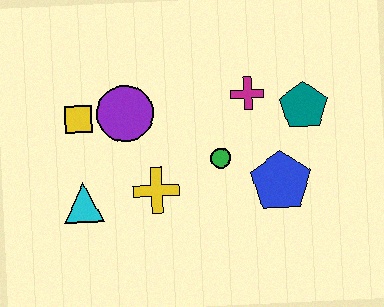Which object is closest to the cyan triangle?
The yellow cross is closest to the cyan triangle.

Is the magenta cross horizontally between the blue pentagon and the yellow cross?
Yes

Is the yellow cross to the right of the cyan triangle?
Yes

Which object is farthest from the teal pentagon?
The cyan triangle is farthest from the teal pentagon.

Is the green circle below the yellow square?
Yes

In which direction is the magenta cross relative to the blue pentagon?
The magenta cross is above the blue pentagon.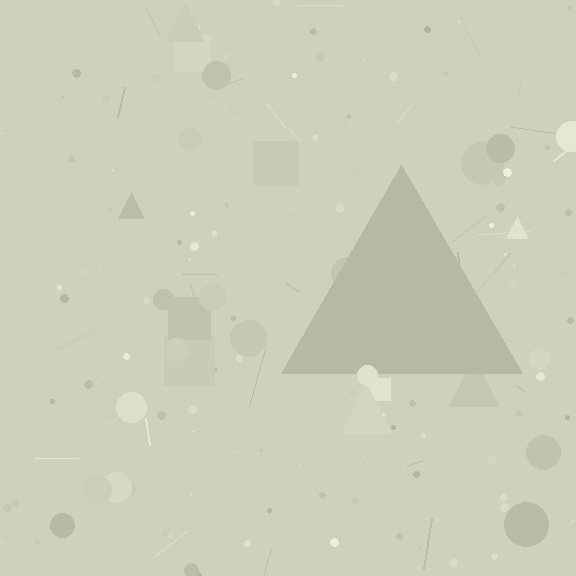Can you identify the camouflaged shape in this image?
The camouflaged shape is a triangle.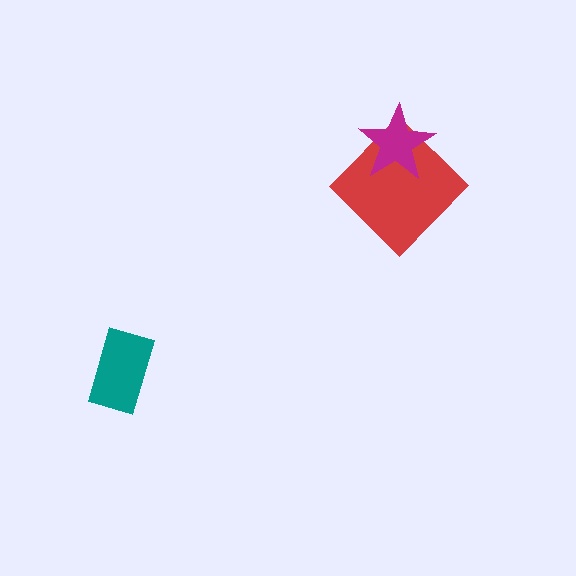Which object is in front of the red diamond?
The magenta star is in front of the red diamond.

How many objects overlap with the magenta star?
1 object overlaps with the magenta star.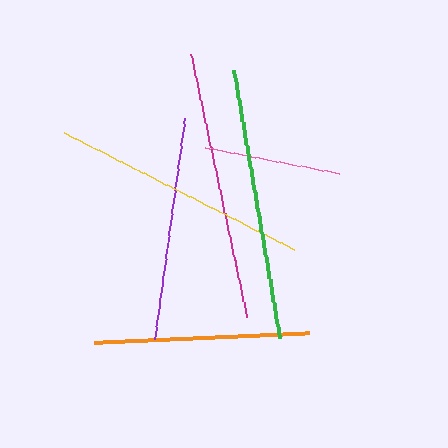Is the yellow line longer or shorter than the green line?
The green line is longer than the yellow line.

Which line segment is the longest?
The green line is the longest at approximately 271 pixels.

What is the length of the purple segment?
The purple segment is approximately 223 pixels long.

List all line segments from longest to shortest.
From longest to shortest: green, magenta, yellow, purple, orange, pink.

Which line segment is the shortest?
The pink line is the shortest at approximately 137 pixels.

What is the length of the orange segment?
The orange segment is approximately 215 pixels long.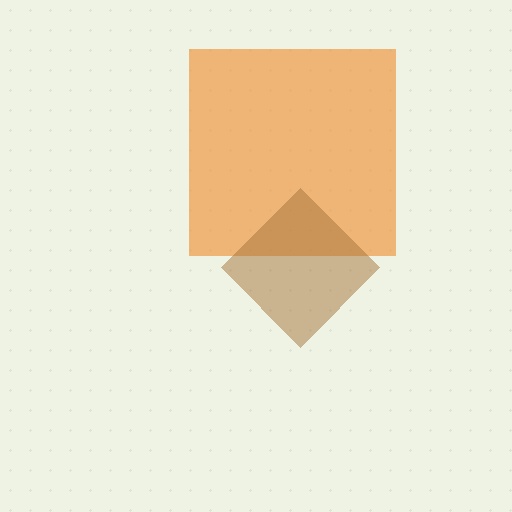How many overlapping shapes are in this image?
There are 2 overlapping shapes in the image.